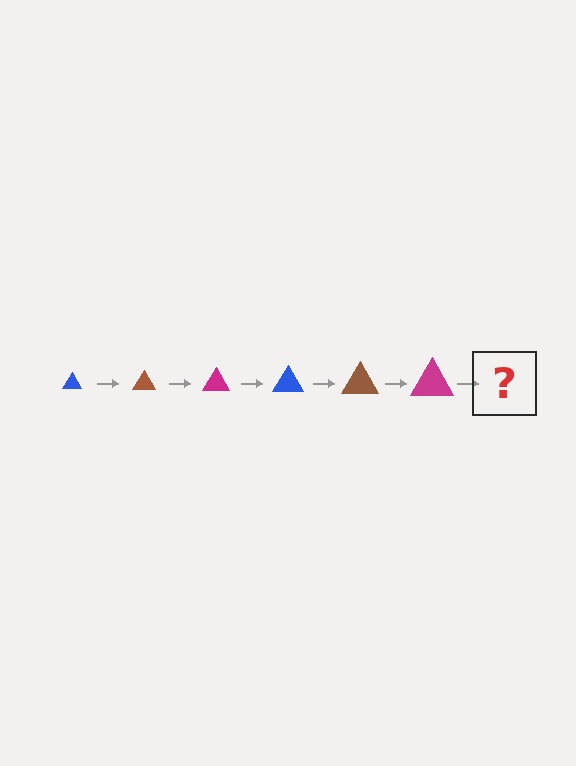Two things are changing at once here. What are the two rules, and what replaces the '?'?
The two rules are that the triangle grows larger each step and the color cycles through blue, brown, and magenta. The '?' should be a blue triangle, larger than the previous one.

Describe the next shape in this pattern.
It should be a blue triangle, larger than the previous one.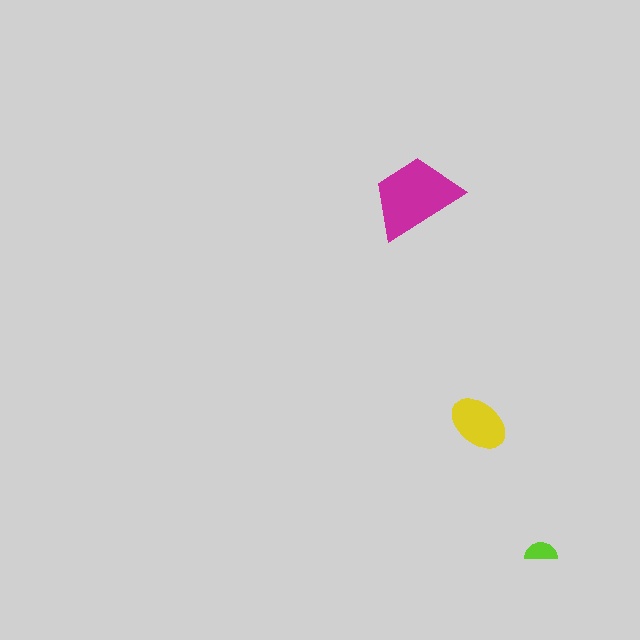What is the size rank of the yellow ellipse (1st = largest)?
2nd.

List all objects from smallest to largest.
The lime semicircle, the yellow ellipse, the magenta trapezoid.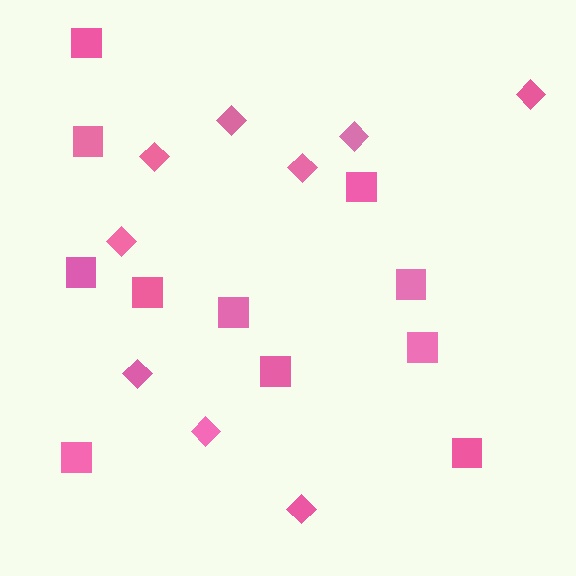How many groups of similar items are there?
There are 2 groups: one group of diamonds (9) and one group of squares (11).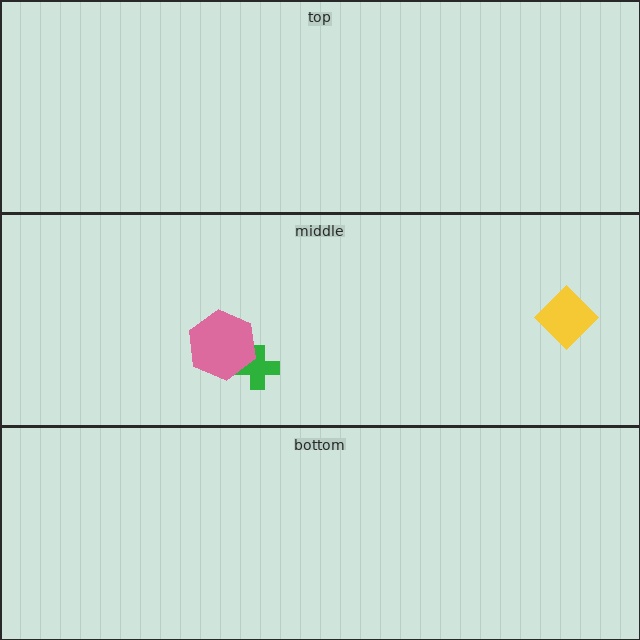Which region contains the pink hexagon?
The middle region.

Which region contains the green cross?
The middle region.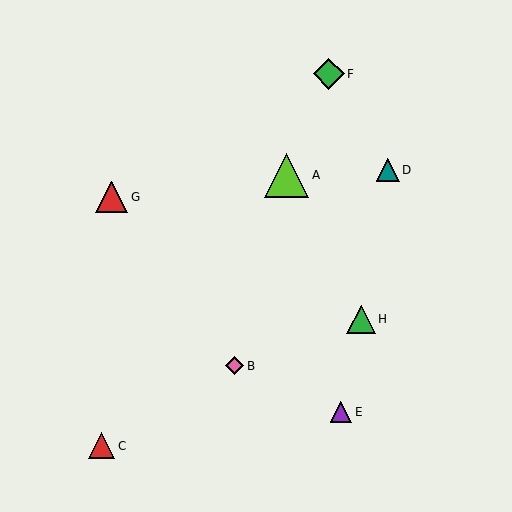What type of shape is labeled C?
Shape C is a red triangle.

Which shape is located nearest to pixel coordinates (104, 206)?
The red triangle (labeled G) at (112, 197) is nearest to that location.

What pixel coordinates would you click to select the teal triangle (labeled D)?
Click at (388, 170) to select the teal triangle D.